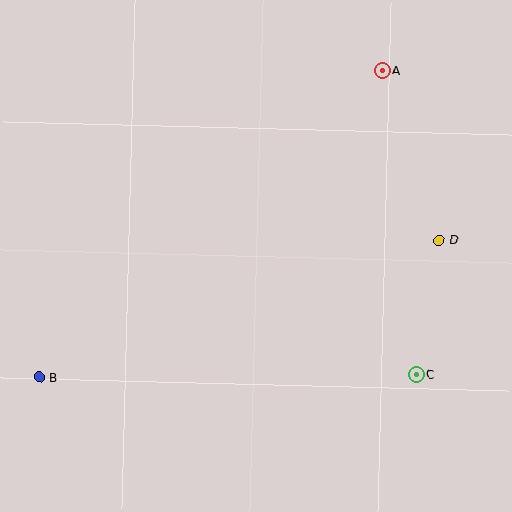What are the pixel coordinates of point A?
Point A is at (382, 71).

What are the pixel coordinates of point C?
Point C is at (416, 375).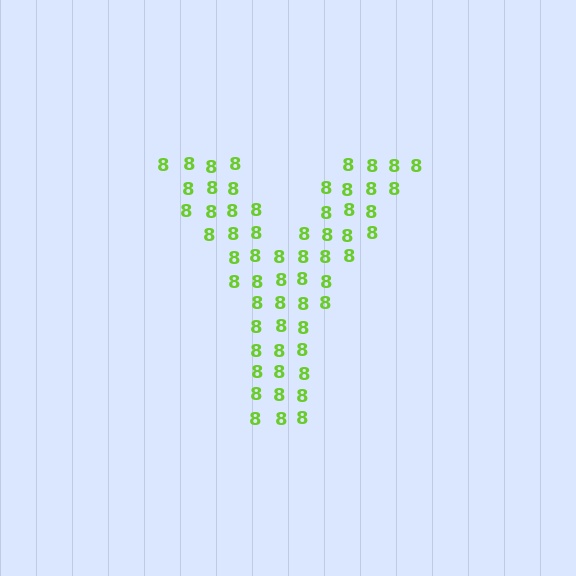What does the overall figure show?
The overall figure shows the letter Y.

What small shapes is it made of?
It is made of small digit 8's.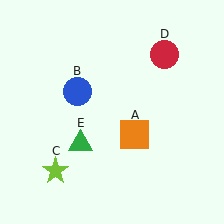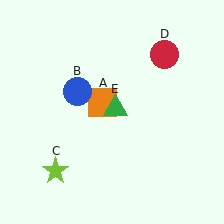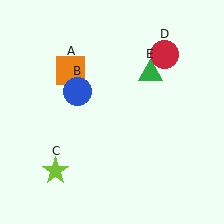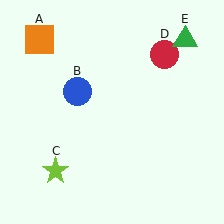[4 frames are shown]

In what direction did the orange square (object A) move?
The orange square (object A) moved up and to the left.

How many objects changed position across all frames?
2 objects changed position: orange square (object A), green triangle (object E).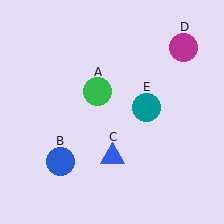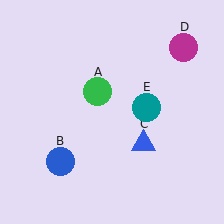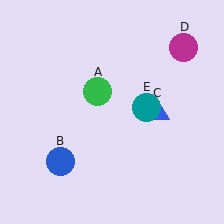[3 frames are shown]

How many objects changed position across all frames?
1 object changed position: blue triangle (object C).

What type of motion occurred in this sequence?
The blue triangle (object C) rotated counterclockwise around the center of the scene.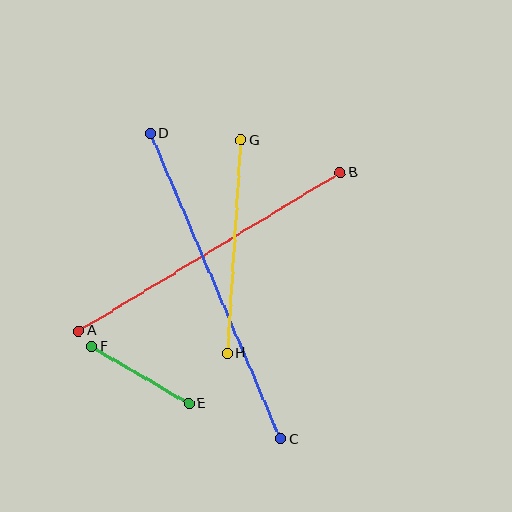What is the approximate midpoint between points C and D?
The midpoint is at approximately (215, 286) pixels.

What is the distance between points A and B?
The distance is approximately 306 pixels.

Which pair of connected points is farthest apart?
Points C and D are farthest apart.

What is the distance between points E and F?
The distance is approximately 112 pixels.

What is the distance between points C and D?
The distance is approximately 332 pixels.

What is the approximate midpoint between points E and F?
The midpoint is at approximately (140, 375) pixels.